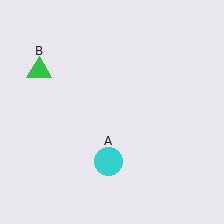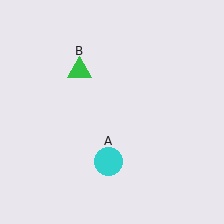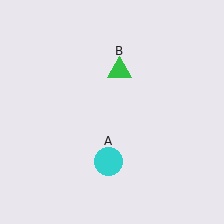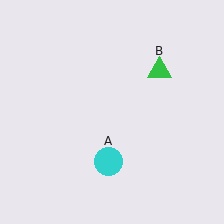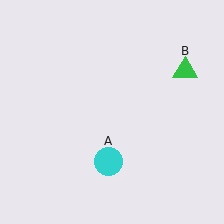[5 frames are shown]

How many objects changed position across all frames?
1 object changed position: green triangle (object B).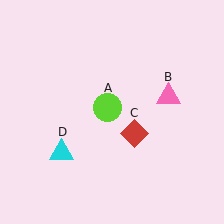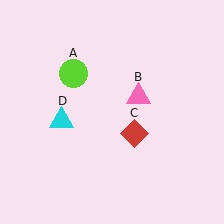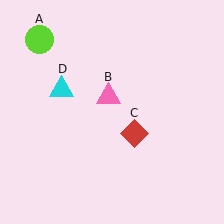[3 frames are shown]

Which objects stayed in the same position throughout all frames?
Red diamond (object C) remained stationary.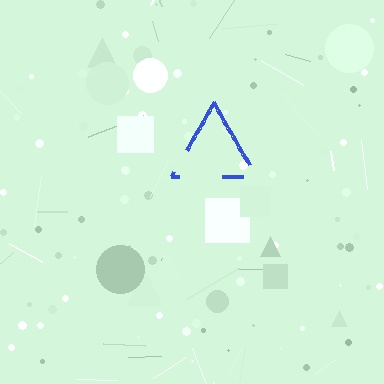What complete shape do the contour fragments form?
The contour fragments form a triangle.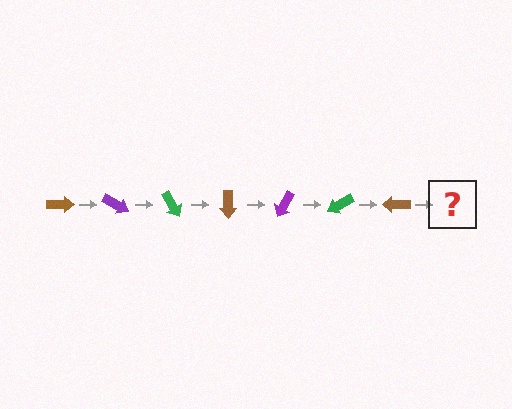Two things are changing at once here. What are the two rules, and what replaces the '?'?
The two rules are that it rotates 30 degrees each step and the color cycles through brown, purple, and green. The '?' should be a purple arrow, rotated 210 degrees from the start.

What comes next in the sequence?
The next element should be a purple arrow, rotated 210 degrees from the start.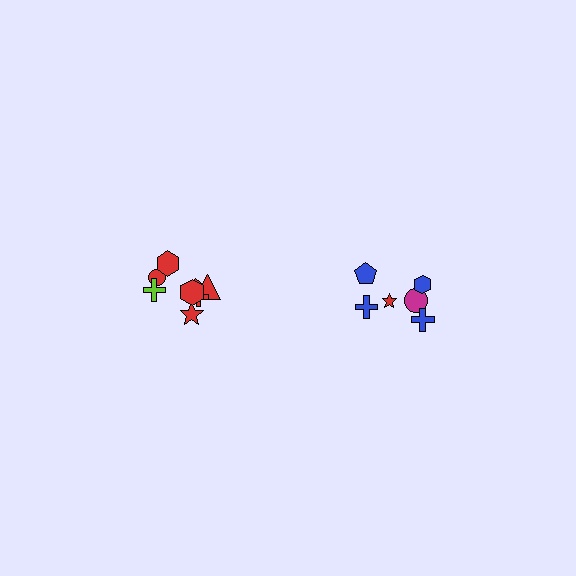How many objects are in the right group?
There are 6 objects.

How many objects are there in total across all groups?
There are 14 objects.